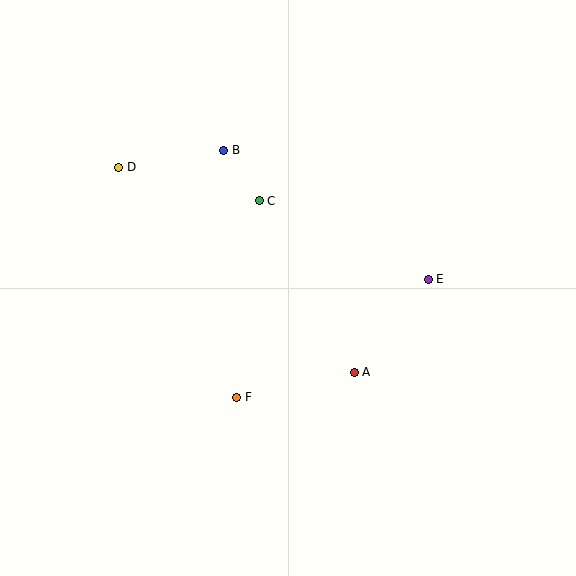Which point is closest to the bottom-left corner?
Point F is closest to the bottom-left corner.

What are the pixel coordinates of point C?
Point C is at (259, 201).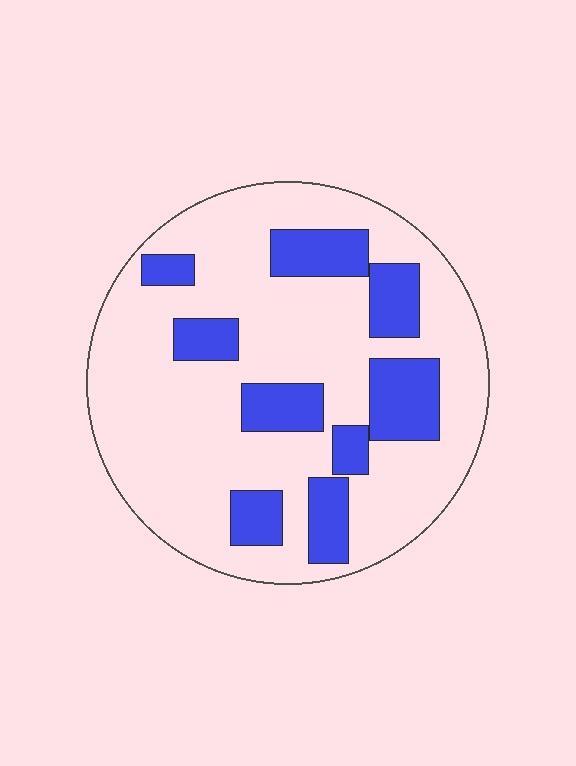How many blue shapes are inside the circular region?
9.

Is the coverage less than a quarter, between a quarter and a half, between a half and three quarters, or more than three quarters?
Less than a quarter.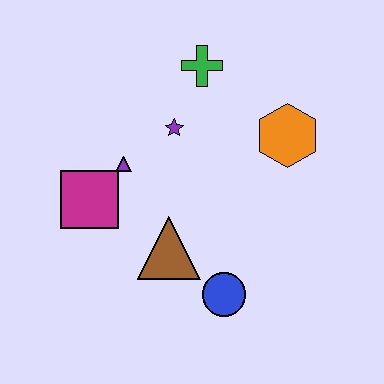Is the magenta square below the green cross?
Yes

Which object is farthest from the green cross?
The blue circle is farthest from the green cross.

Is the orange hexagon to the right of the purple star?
Yes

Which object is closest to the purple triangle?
The magenta square is closest to the purple triangle.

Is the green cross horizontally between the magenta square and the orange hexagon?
Yes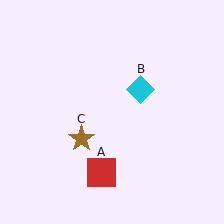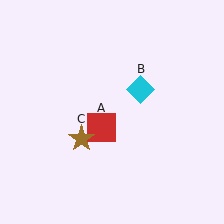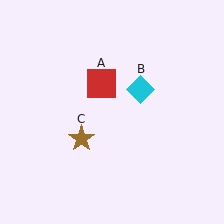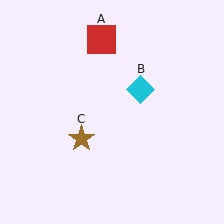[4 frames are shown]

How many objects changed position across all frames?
1 object changed position: red square (object A).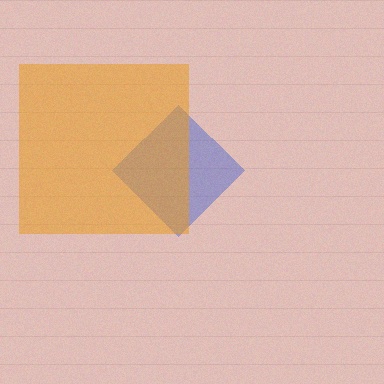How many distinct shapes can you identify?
There are 2 distinct shapes: a blue diamond, an orange square.